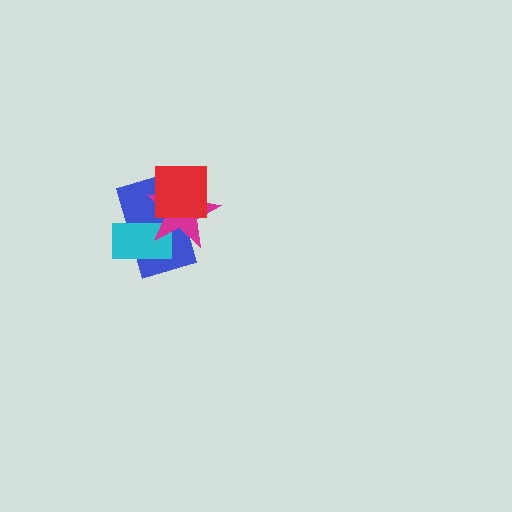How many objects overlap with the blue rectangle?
3 objects overlap with the blue rectangle.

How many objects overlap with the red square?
2 objects overlap with the red square.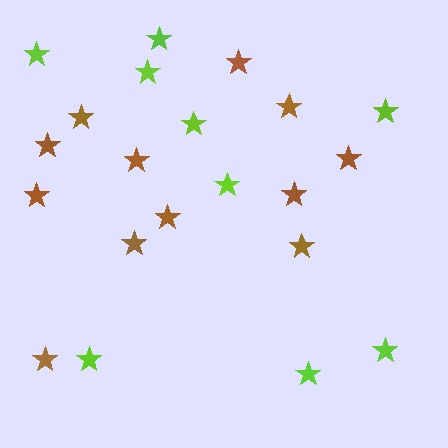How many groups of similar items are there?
There are 2 groups: one group of brown stars (12) and one group of lime stars (9).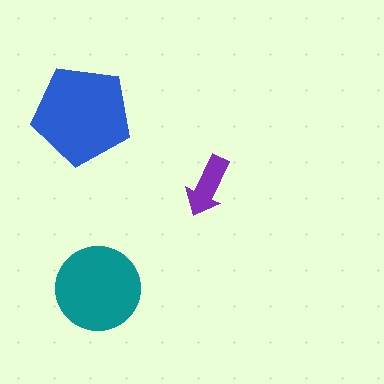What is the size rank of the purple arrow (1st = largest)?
3rd.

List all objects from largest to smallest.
The blue pentagon, the teal circle, the purple arrow.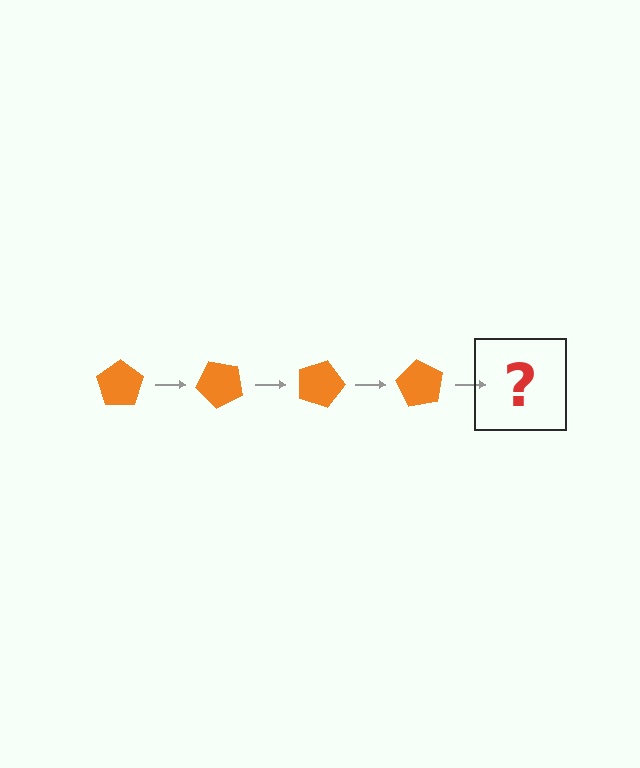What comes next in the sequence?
The next element should be an orange pentagon rotated 180 degrees.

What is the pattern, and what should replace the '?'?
The pattern is that the pentagon rotates 45 degrees each step. The '?' should be an orange pentagon rotated 180 degrees.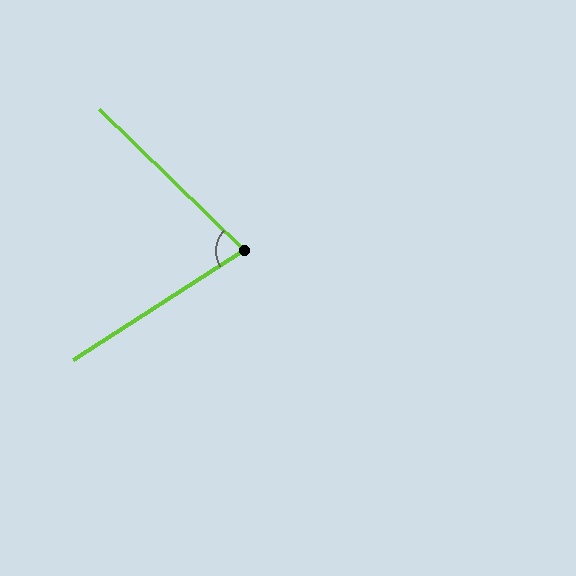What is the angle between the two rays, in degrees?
Approximately 77 degrees.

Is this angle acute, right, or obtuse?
It is acute.